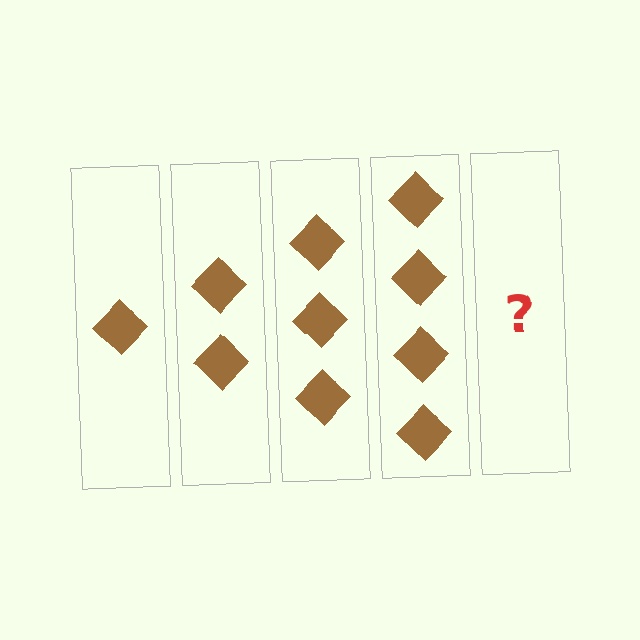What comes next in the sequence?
The next element should be 5 diamonds.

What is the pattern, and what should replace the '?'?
The pattern is that each step adds one more diamond. The '?' should be 5 diamonds.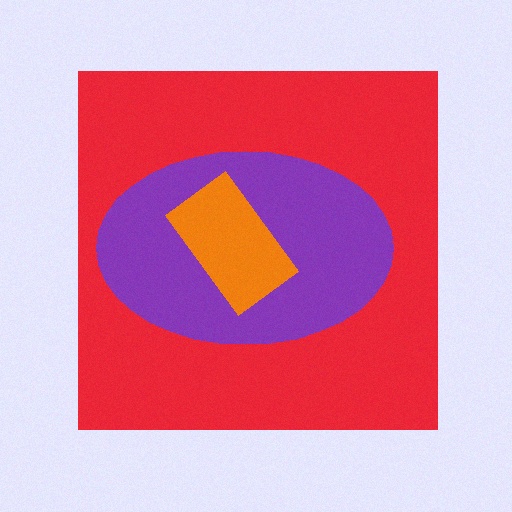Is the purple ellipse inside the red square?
Yes.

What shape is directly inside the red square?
The purple ellipse.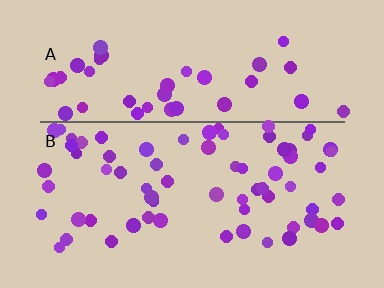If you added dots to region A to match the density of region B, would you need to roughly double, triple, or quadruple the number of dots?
Approximately double.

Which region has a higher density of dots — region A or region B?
B (the bottom).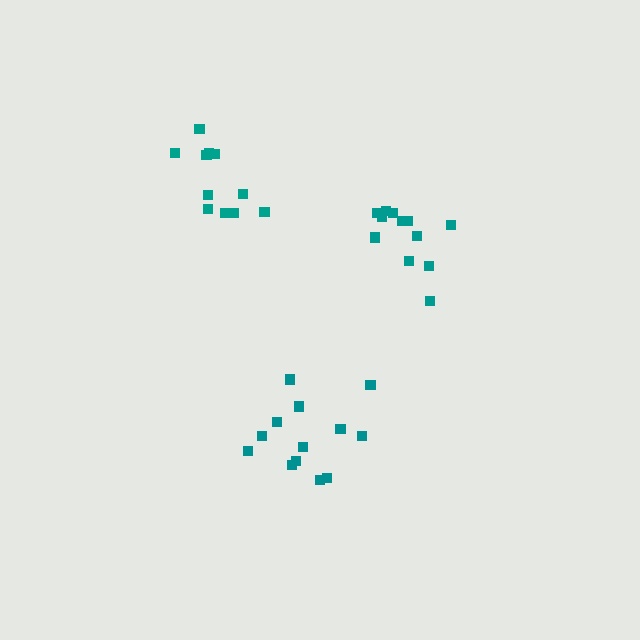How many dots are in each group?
Group 1: 11 dots, Group 2: 13 dots, Group 3: 12 dots (36 total).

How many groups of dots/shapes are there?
There are 3 groups.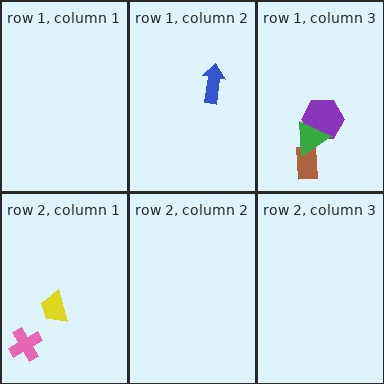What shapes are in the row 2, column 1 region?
The yellow trapezoid, the pink cross.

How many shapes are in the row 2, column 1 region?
2.